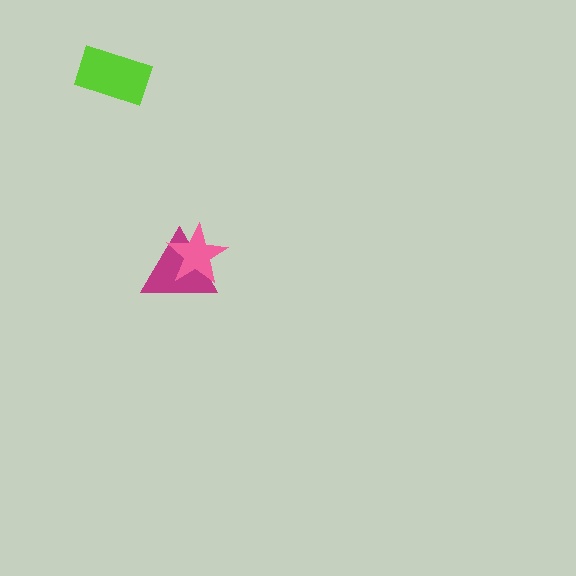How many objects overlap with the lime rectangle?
0 objects overlap with the lime rectangle.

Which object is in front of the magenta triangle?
The pink star is in front of the magenta triangle.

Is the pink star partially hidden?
No, no other shape covers it.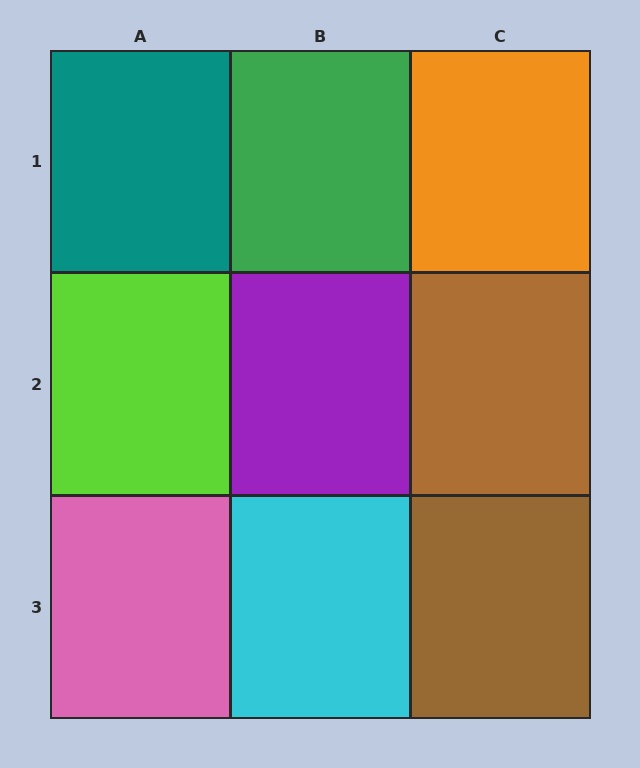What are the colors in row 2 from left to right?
Lime, purple, brown.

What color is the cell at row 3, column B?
Cyan.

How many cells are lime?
1 cell is lime.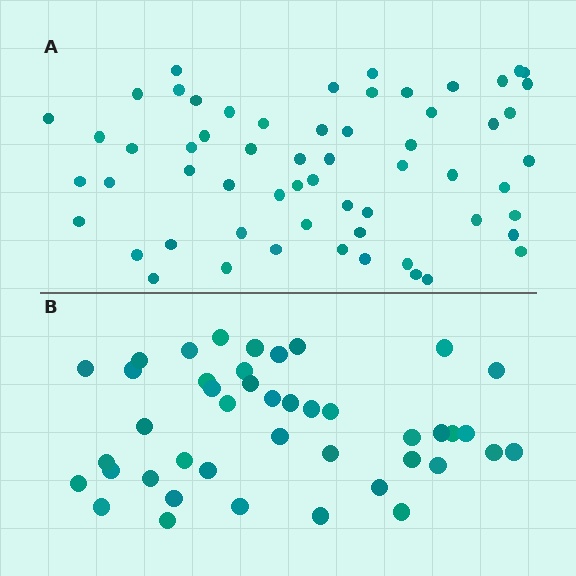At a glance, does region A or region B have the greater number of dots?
Region A (the top region) has more dots.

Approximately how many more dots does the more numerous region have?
Region A has approximately 15 more dots than region B.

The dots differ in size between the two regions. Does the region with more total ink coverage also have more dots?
No. Region B has more total ink coverage because its dots are larger, but region A actually contains more individual dots. Total area can be misleading — the number of items is what matters here.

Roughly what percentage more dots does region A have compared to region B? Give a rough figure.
About 40% more.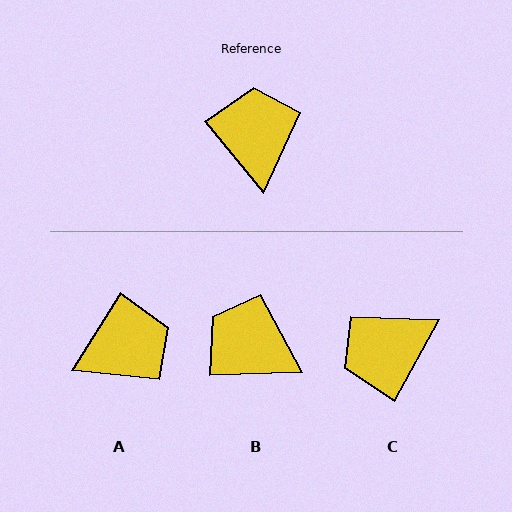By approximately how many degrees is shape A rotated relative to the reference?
Approximately 72 degrees clockwise.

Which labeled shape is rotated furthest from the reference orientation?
C, about 112 degrees away.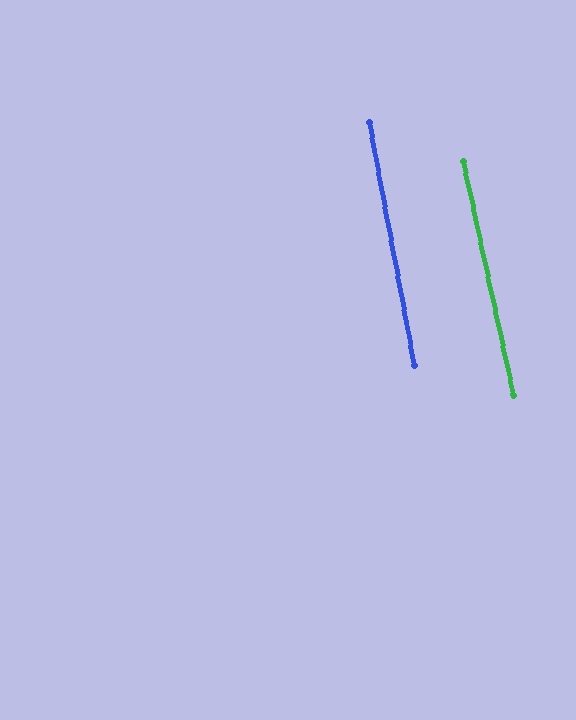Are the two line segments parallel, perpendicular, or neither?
Parallel — their directions differ by only 1.7°.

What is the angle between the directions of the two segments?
Approximately 2 degrees.